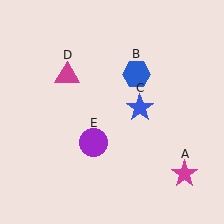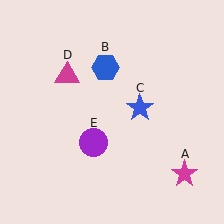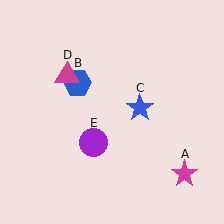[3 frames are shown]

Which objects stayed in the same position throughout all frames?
Magenta star (object A) and blue star (object C) and magenta triangle (object D) and purple circle (object E) remained stationary.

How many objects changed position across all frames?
1 object changed position: blue hexagon (object B).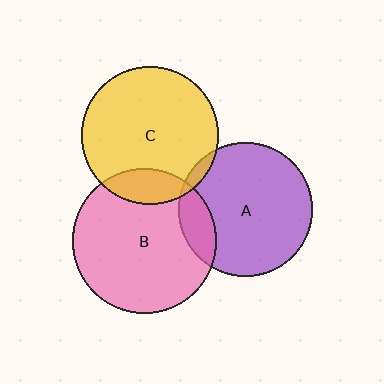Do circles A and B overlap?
Yes.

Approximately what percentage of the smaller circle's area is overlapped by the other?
Approximately 15%.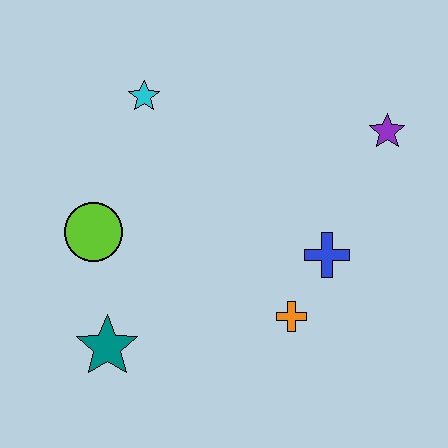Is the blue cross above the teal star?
Yes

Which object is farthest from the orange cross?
The cyan star is farthest from the orange cross.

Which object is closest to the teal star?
The lime circle is closest to the teal star.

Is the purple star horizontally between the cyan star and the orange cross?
No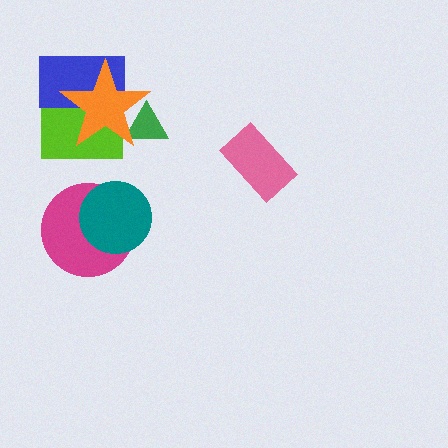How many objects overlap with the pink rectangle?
0 objects overlap with the pink rectangle.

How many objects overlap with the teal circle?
1 object overlaps with the teal circle.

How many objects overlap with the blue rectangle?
2 objects overlap with the blue rectangle.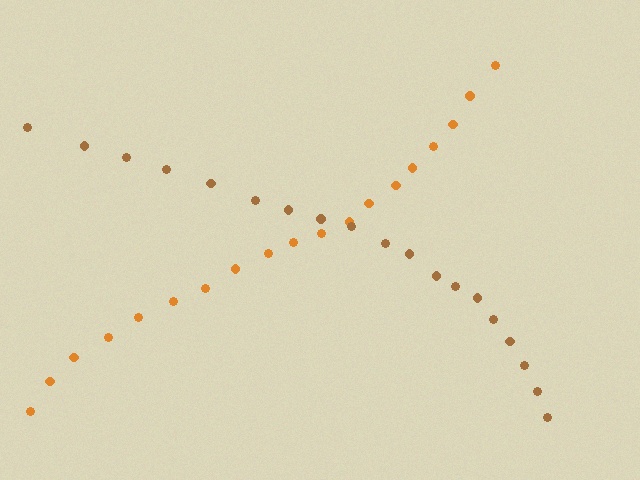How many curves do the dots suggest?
There are 2 distinct paths.